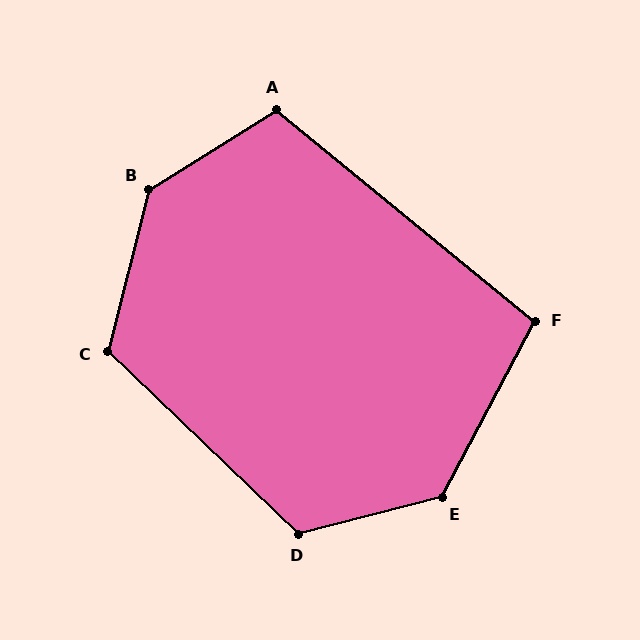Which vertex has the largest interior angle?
B, at approximately 137 degrees.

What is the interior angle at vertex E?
Approximately 132 degrees (obtuse).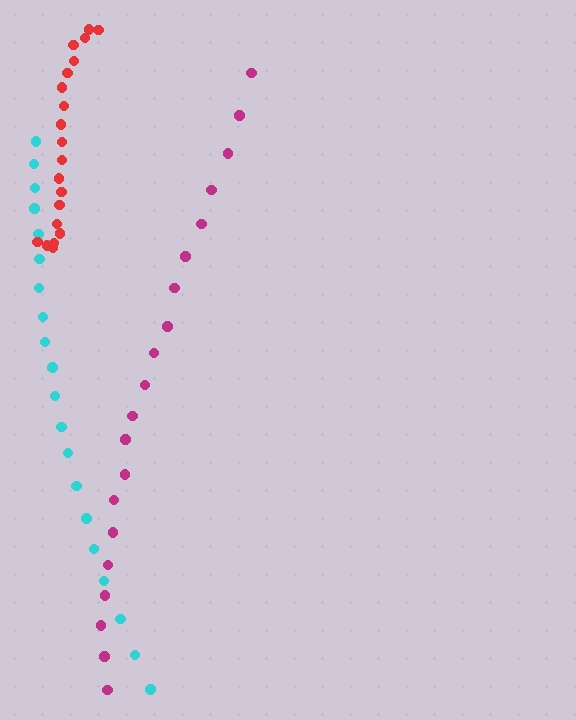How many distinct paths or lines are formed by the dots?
There are 3 distinct paths.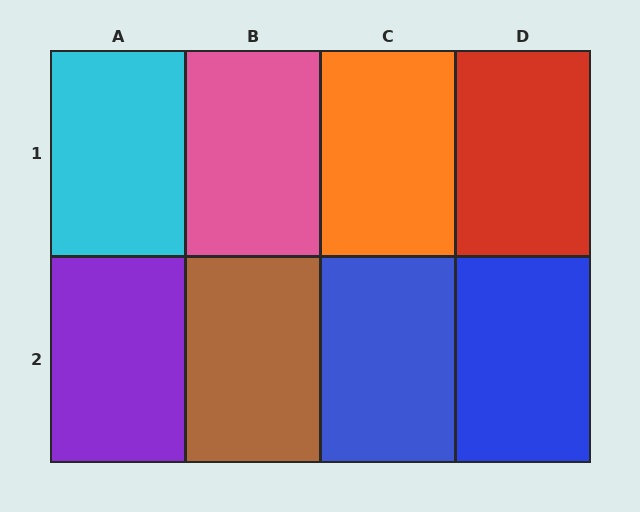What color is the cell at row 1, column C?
Orange.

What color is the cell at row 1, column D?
Red.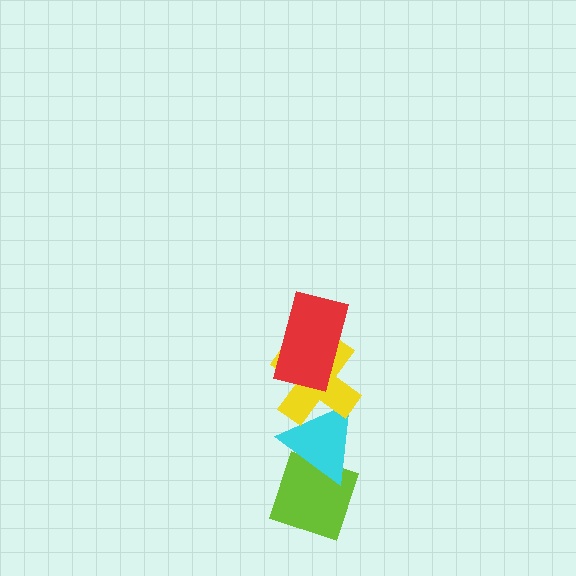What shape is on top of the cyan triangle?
The yellow cross is on top of the cyan triangle.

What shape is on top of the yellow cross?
The red rectangle is on top of the yellow cross.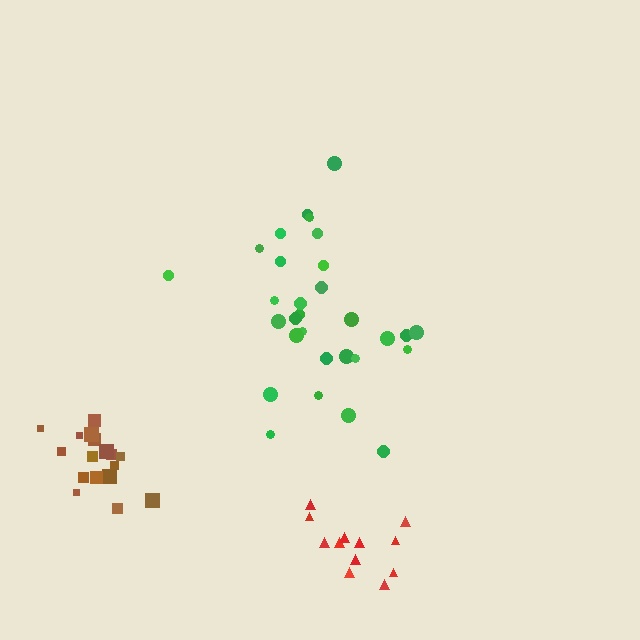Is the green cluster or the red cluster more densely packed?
Red.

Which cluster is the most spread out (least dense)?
Green.